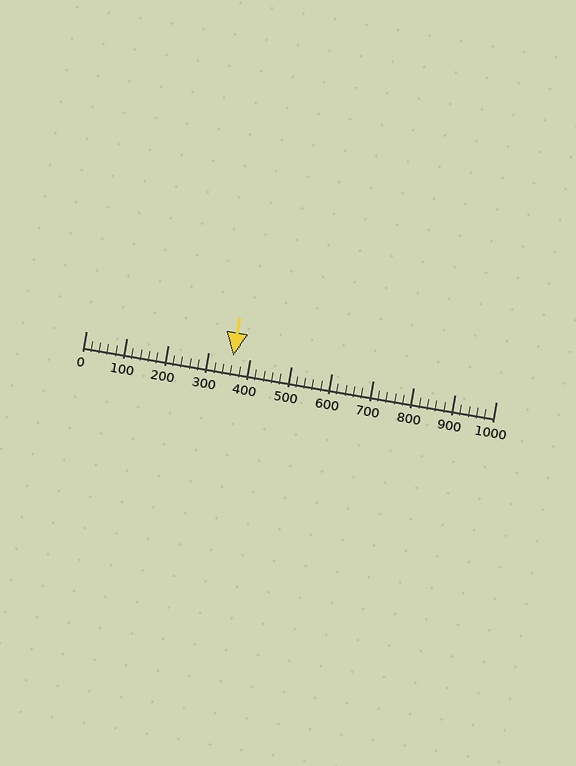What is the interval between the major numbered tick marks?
The major tick marks are spaced 100 units apart.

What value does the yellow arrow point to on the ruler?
The yellow arrow points to approximately 360.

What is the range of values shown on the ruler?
The ruler shows values from 0 to 1000.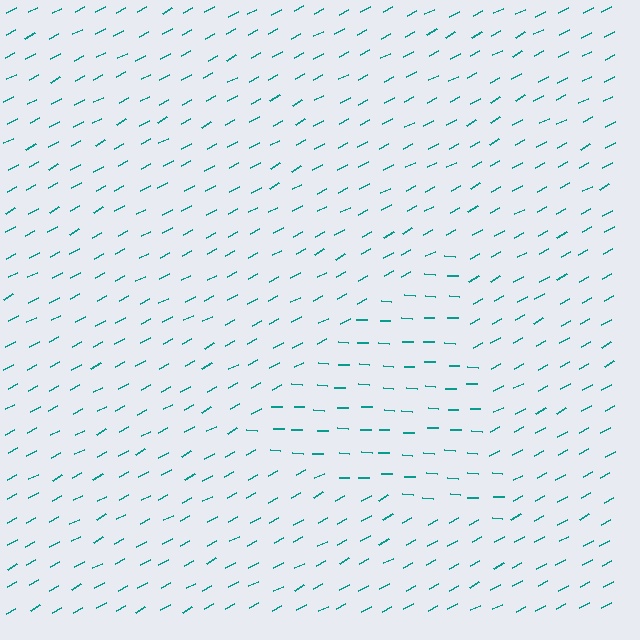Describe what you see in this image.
The image is filled with small teal line segments. A triangle region in the image has lines oriented differently from the surrounding lines, creating a visible texture boundary.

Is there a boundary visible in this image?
Yes, there is a texture boundary formed by a change in line orientation.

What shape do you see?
I see a triangle.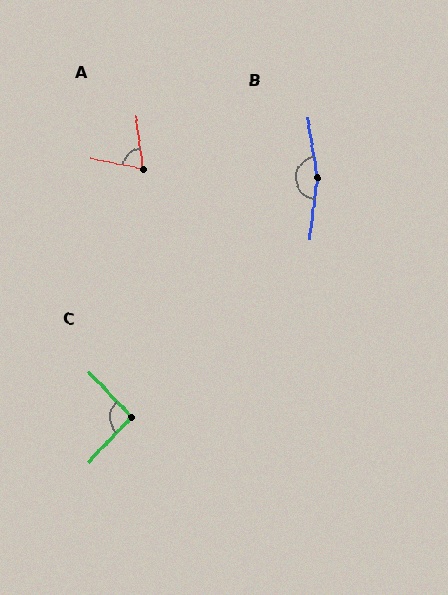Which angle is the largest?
B, at approximately 164 degrees.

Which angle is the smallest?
A, at approximately 71 degrees.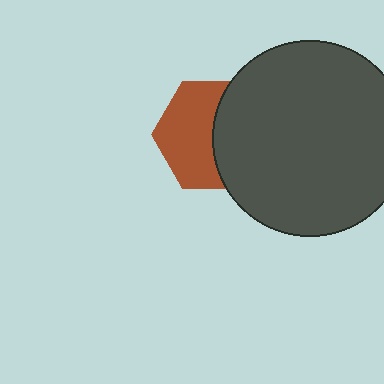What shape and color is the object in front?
The object in front is a dark gray circle.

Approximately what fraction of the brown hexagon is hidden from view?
Roughly 46% of the brown hexagon is hidden behind the dark gray circle.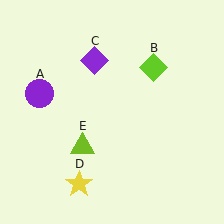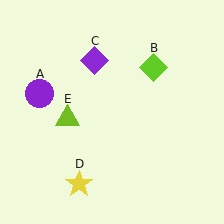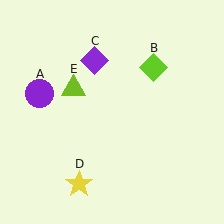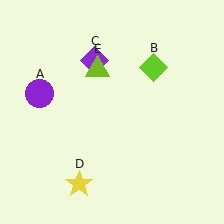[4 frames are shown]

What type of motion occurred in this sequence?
The lime triangle (object E) rotated clockwise around the center of the scene.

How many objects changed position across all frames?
1 object changed position: lime triangle (object E).